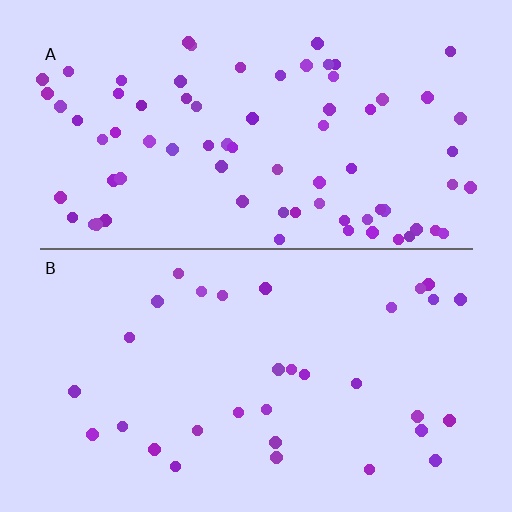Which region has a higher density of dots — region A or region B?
A (the top).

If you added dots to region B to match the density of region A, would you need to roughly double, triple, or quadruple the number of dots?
Approximately double.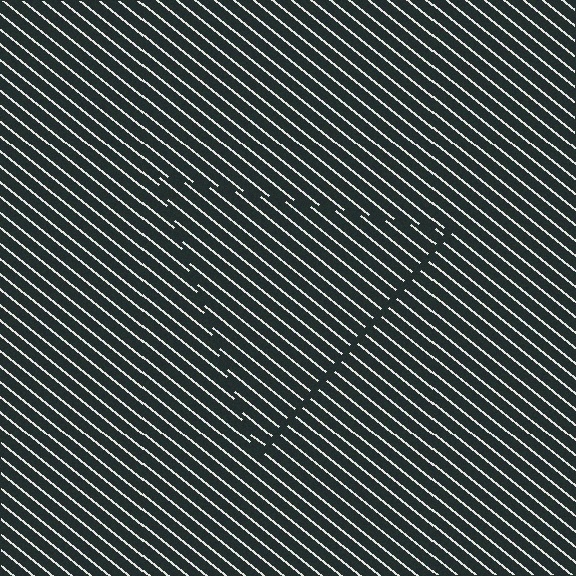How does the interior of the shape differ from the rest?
The interior of the shape contains the same grating, shifted by half a period — the contour is defined by the phase discontinuity where line-ends from the inner and outer gratings abut.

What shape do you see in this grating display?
An illusory triangle. The interior of the shape contains the same grating, shifted by half a period — the contour is defined by the phase discontinuity where line-ends from the inner and outer gratings abut.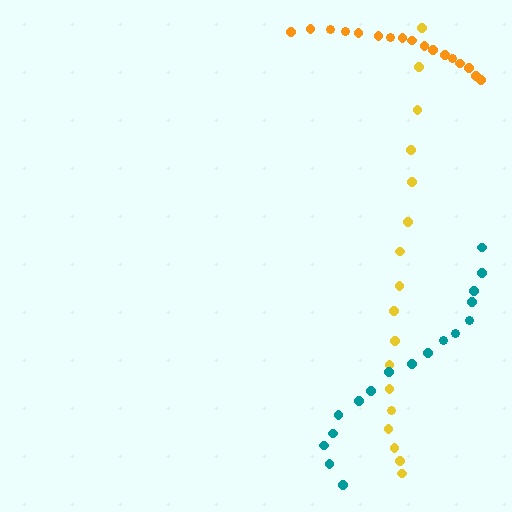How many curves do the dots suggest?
There are 3 distinct paths.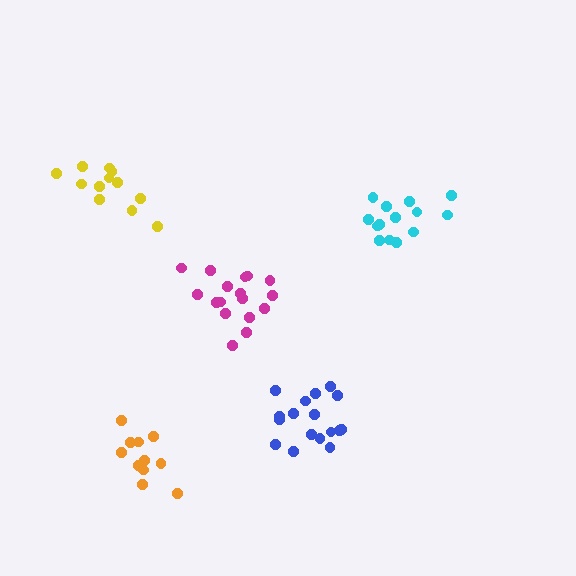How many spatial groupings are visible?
There are 5 spatial groupings.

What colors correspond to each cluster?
The clusters are colored: yellow, cyan, blue, orange, magenta.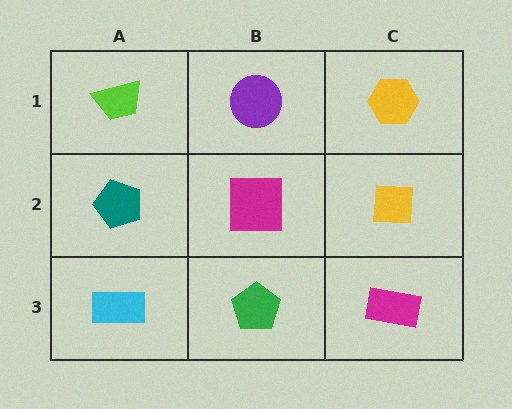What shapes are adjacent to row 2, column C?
A yellow hexagon (row 1, column C), a magenta rectangle (row 3, column C), a magenta square (row 2, column B).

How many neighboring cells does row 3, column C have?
2.